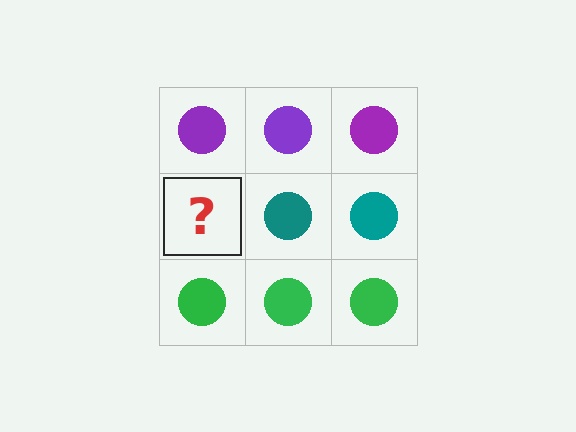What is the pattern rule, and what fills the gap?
The rule is that each row has a consistent color. The gap should be filled with a teal circle.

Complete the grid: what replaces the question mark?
The question mark should be replaced with a teal circle.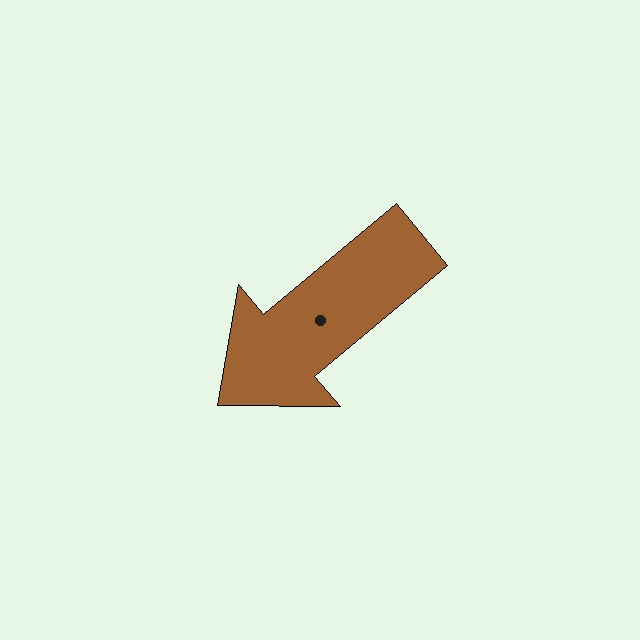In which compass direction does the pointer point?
Southwest.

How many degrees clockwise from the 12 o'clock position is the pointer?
Approximately 230 degrees.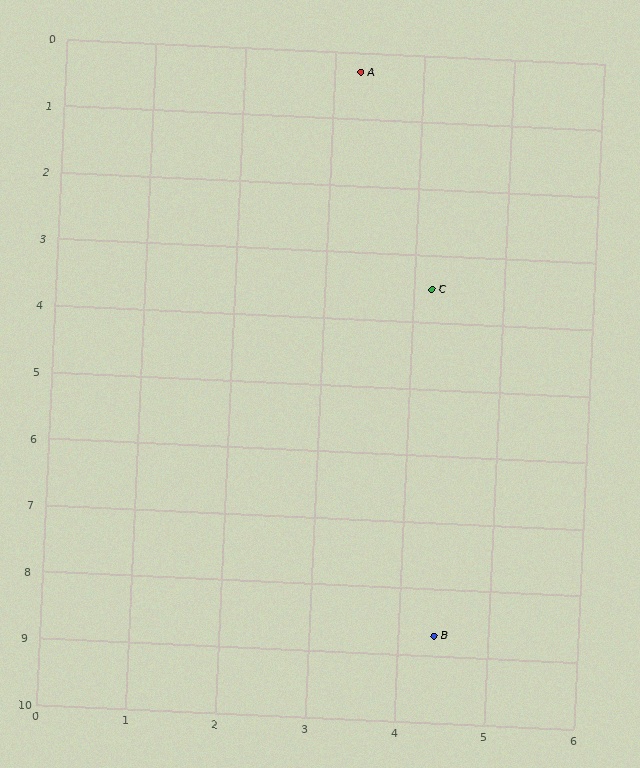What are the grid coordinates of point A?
Point A is at approximately (3.3, 0.3).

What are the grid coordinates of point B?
Point B is at approximately (4.4, 8.7).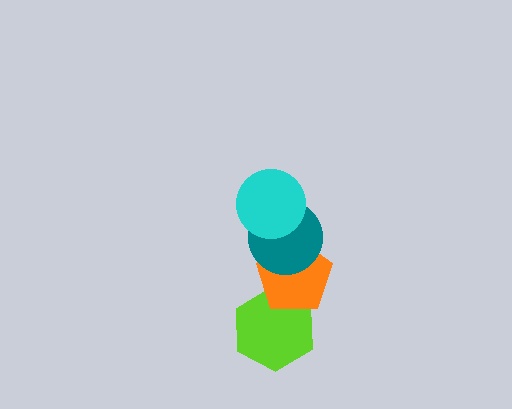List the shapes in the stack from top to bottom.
From top to bottom: the cyan circle, the teal circle, the orange pentagon, the lime hexagon.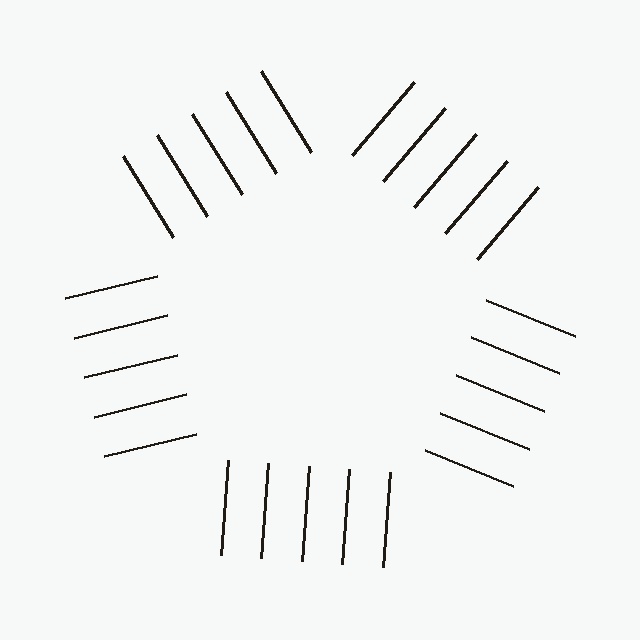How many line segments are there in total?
25 — 5 along each of the 5 edges.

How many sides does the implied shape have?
5 sides — the line-ends trace a pentagon.